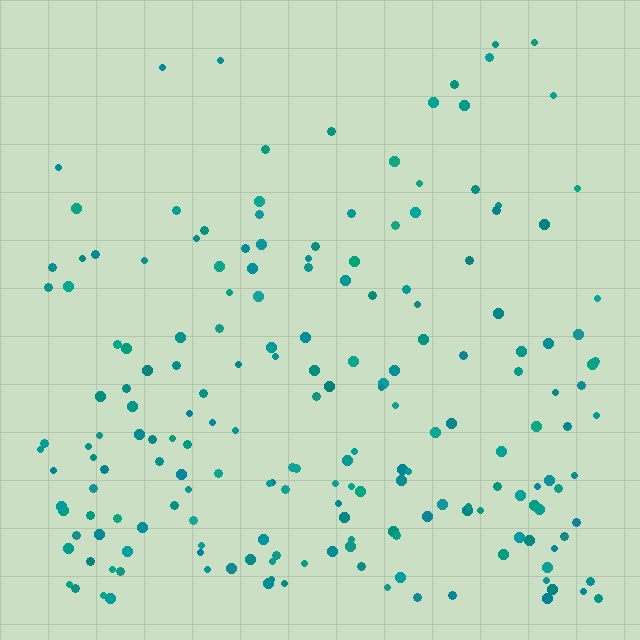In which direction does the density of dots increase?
From top to bottom, with the bottom side densest.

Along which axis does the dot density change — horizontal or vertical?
Vertical.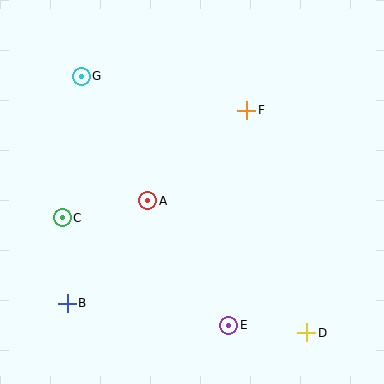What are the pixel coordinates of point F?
Point F is at (247, 110).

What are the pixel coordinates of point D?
Point D is at (307, 333).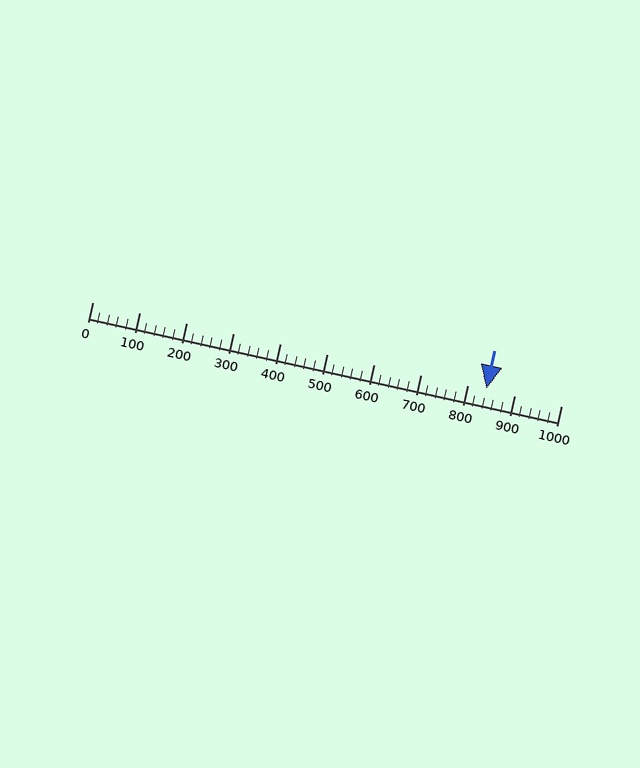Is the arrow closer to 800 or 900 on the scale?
The arrow is closer to 800.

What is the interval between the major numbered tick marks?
The major tick marks are spaced 100 units apart.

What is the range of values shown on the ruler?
The ruler shows values from 0 to 1000.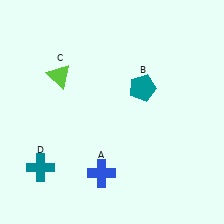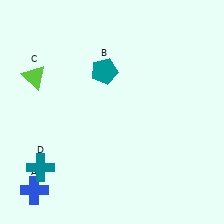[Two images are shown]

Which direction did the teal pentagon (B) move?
The teal pentagon (B) moved left.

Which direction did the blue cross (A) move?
The blue cross (A) moved left.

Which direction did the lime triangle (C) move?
The lime triangle (C) moved left.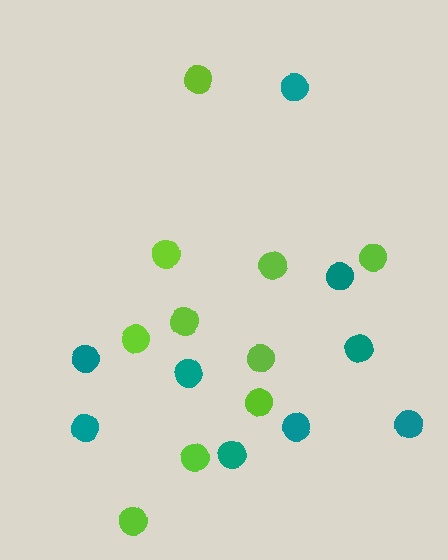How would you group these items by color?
There are 2 groups: one group of teal circles (9) and one group of lime circles (10).